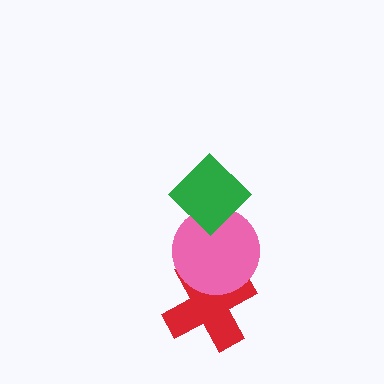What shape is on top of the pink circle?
The green diamond is on top of the pink circle.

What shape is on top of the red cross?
The pink circle is on top of the red cross.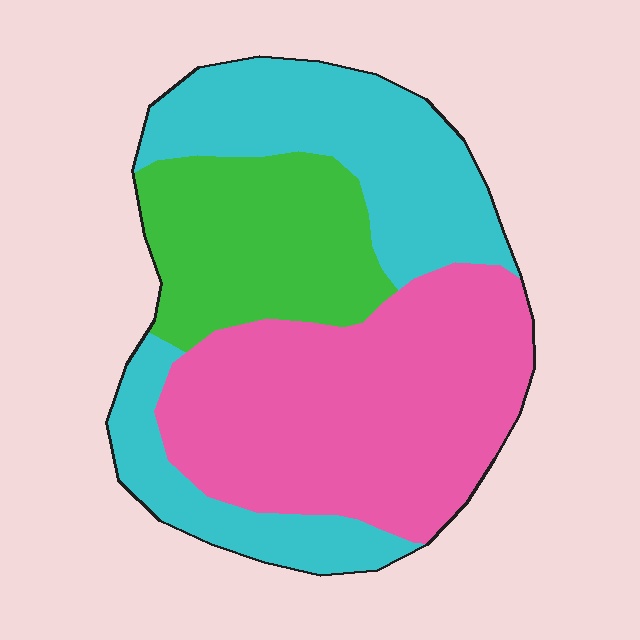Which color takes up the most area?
Pink, at roughly 40%.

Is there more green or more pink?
Pink.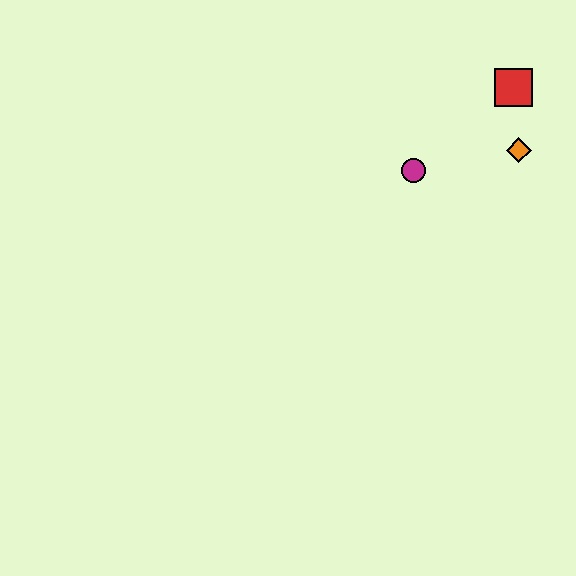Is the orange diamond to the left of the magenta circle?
No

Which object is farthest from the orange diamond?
The magenta circle is farthest from the orange diamond.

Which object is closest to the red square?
The orange diamond is closest to the red square.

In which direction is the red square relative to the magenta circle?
The red square is to the right of the magenta circle.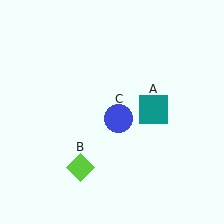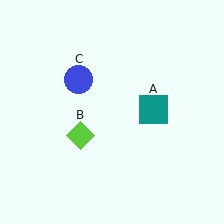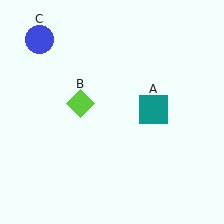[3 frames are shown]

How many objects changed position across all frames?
2 objects changed position: lime diamond (object B), blue circle (object C).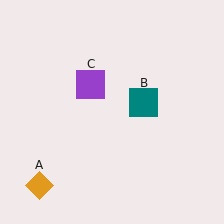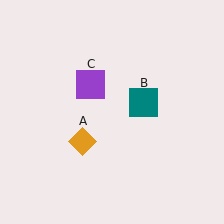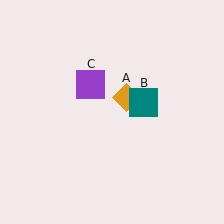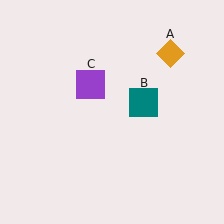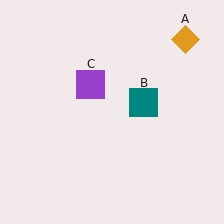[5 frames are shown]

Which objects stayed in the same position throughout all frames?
Teal square (object B) and purple square (object C) remained stationary.